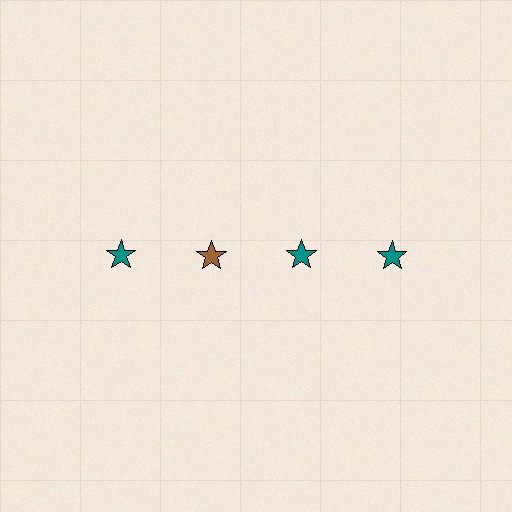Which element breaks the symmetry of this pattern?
The brown star in the top row, second from left column breaks the symmetry. All other shapes are teal stars.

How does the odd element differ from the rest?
It has a different color: brown instead of teal.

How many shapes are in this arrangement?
There are 4 shapes arranged in a grid pattern.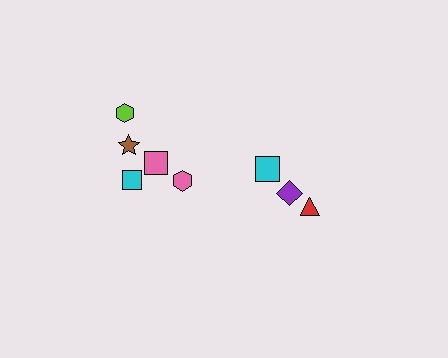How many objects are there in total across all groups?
There are 8 objects.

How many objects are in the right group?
There are 3 objects.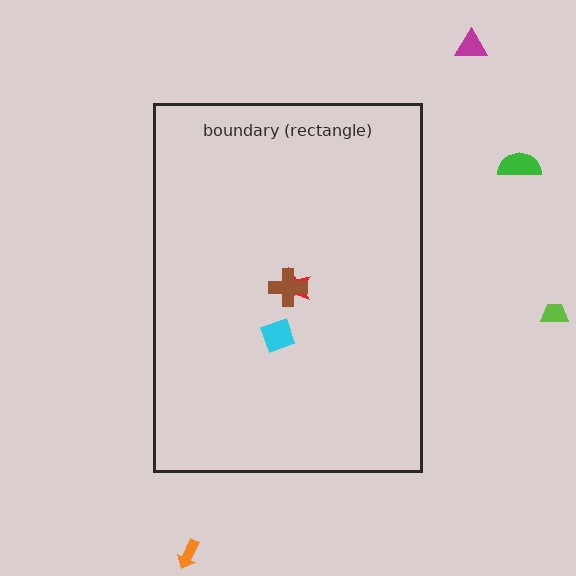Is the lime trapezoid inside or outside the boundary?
Outside.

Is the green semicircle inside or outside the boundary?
Outside.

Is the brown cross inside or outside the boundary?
Inside.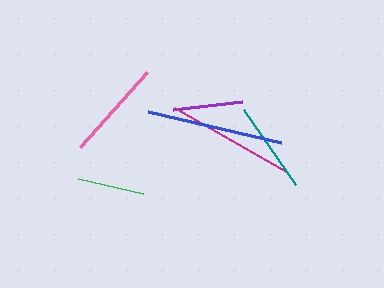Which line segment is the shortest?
The green line is the shortest at approximately 67 pixels.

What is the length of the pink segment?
The pink segment is approximately 101 pixels long.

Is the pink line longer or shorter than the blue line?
The blue line is longer than the pink line.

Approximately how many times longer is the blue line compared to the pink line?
The blue line is approximately 1.4 times the length of the pink line.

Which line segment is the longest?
The blue line is the longest at approximately 137 pixels.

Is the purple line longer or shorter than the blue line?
The blue line is longer than the purple line.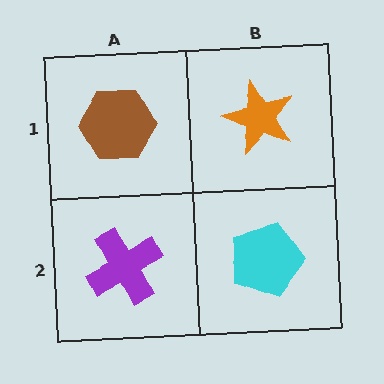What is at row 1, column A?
A brown hexagon.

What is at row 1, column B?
An orange star.